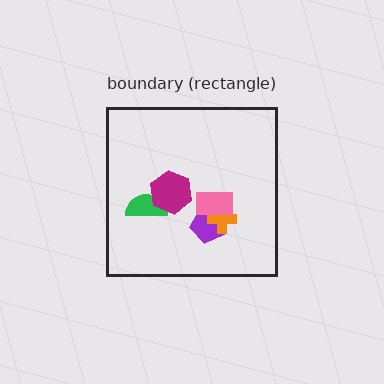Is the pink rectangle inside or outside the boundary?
Inside.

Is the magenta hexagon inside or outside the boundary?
Inside.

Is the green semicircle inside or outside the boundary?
Inside.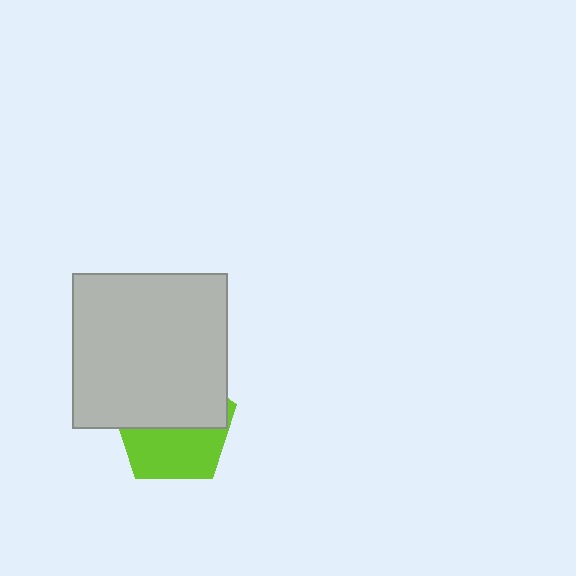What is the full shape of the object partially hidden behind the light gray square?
The partially hidden object is a lime pentagon.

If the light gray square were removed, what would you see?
You would see the complete lime pentagon.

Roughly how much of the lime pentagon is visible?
About half of it is visible (roughly 46%).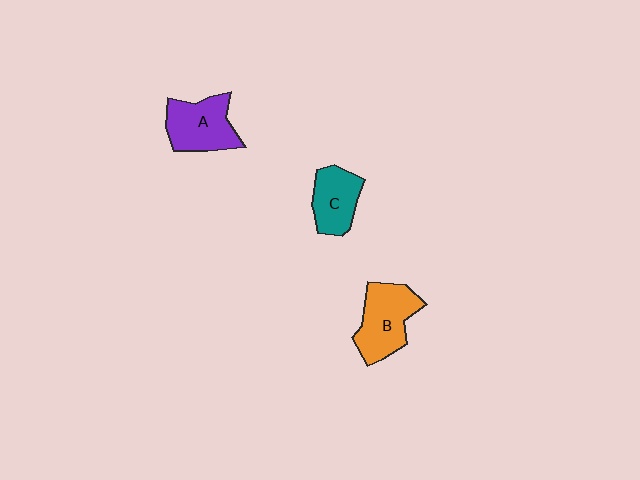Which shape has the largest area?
Shape B (orange).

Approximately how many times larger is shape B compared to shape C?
Approximately 1.3 times.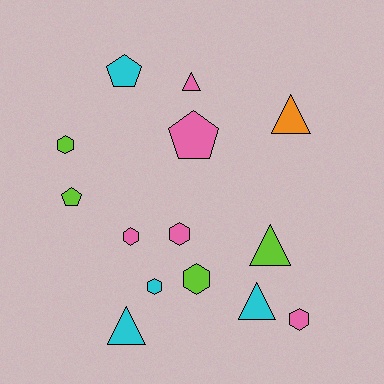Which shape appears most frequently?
Hexagon, with 6 objects.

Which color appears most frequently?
Pink, with 5 objects.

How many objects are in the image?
There are 14 objects.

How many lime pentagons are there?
There is 1 lime pentagon.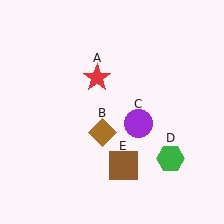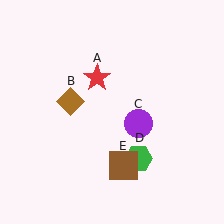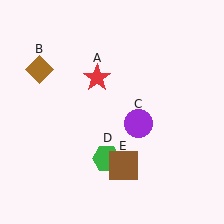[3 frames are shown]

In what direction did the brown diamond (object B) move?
The brown diamond (object B) moved up and to the left.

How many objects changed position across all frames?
2 objects changed position: brown diamond (object B), green hexagon (object D).